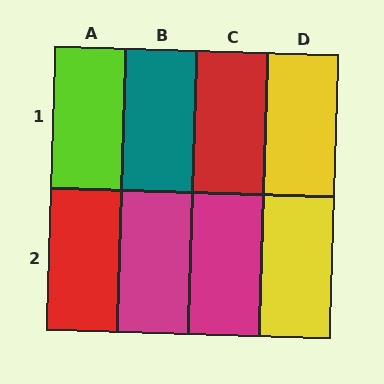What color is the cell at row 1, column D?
Yellow.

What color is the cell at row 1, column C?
Red.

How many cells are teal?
1 cell is teal.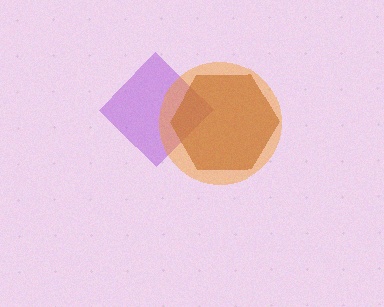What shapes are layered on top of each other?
The layered shapes are: a purple diamond, a brown hexagon, an orange circle.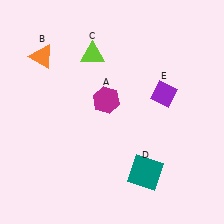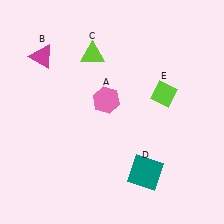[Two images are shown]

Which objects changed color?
A changed from magenta to pink. B changed from orange to magenta. E changed from purple to lime.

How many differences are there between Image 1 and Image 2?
There are 3 differences between the two images.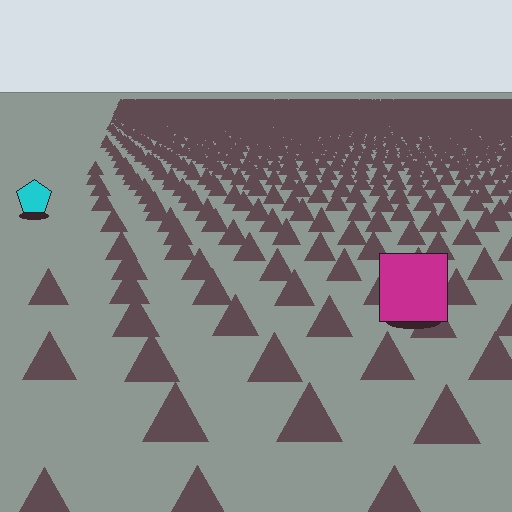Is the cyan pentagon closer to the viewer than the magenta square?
No. The magenta square is closer — you can tell from the texture gradient: the ground texture is coarser near it.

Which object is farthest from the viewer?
The cyan pentagon is farthest from the viewer. It appears smaller and the ground texture around it is denser.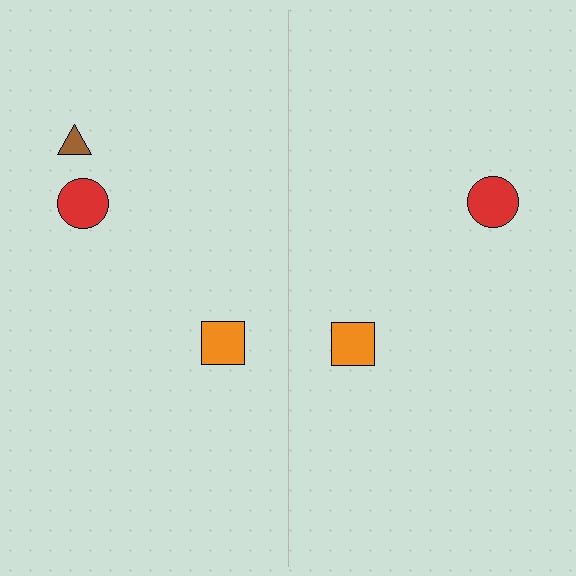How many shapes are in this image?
There are 5 shapes in this image.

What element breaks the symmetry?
A brown triangle is missing from the right side.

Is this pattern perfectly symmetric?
No, the pattern is not perfectly symmetric. A brown triangle is missing from the right side.